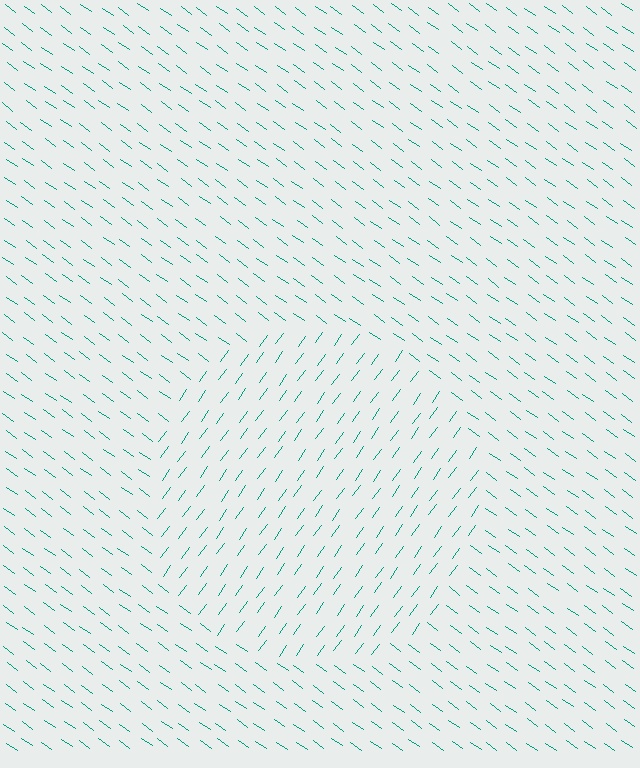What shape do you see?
I see a circle.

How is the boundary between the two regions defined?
The boundary is defined purely by a change in line orientation (approximately 90 degrees difference). All lines are the same color and thickness.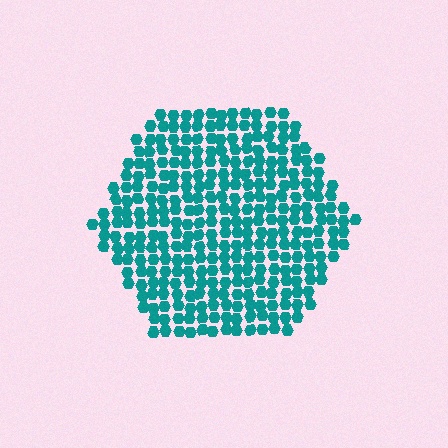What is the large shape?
The large shape is a hexagon.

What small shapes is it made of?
It is made of small hexagons.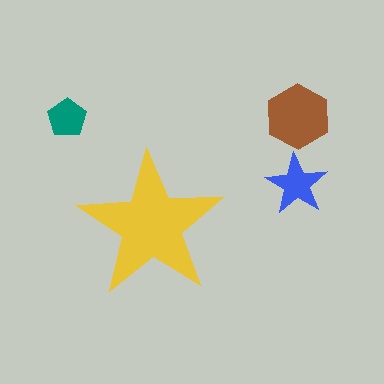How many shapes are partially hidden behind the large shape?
0 shapes are partially hidden.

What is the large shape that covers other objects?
A yellow star.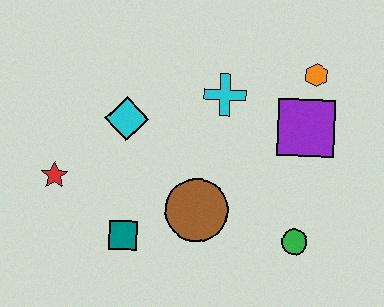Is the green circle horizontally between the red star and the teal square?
No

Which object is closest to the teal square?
The brown circle is closest to the teal square.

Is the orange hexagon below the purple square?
No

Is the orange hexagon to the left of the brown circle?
No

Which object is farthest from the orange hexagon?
The red star is farthest from the orange hexagon.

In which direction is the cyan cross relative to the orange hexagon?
The cyan cross is to the left of the orange hexagon.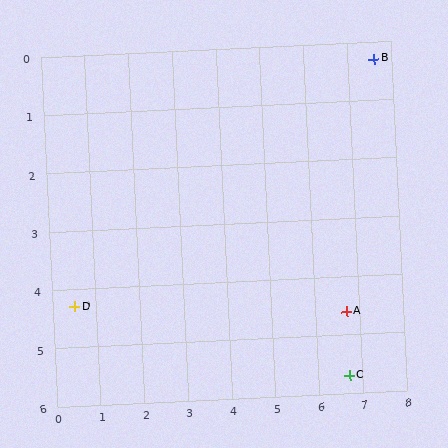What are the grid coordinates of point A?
Point A is at approximately (6.7, 4.6).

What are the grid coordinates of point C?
Point C is at approximately (6.7, 5.7).